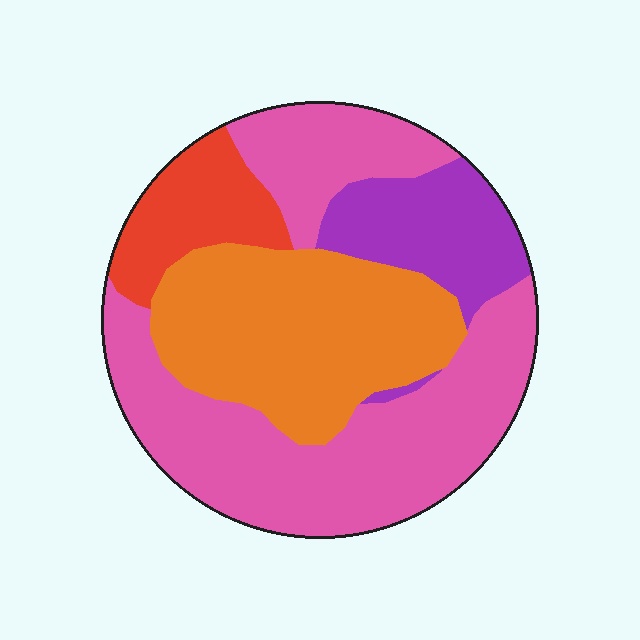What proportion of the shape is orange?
Orange covers about 30% of the shape.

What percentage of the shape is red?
Red covers around 10% of the shape.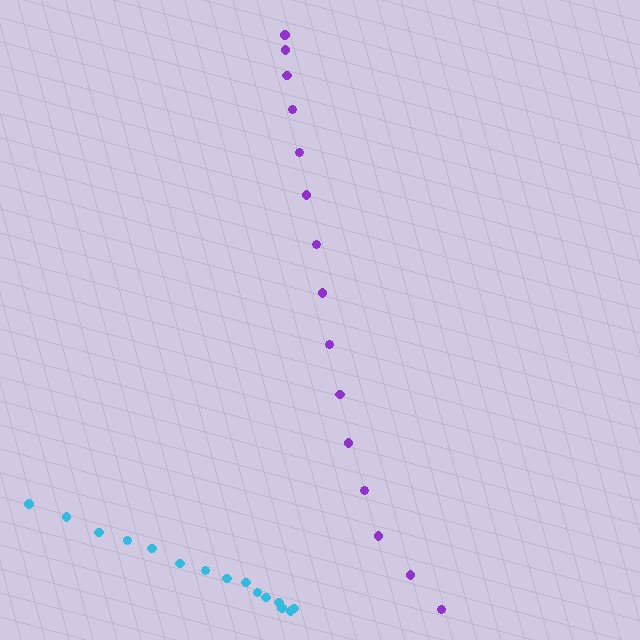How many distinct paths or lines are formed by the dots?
There are 2 distinct paths.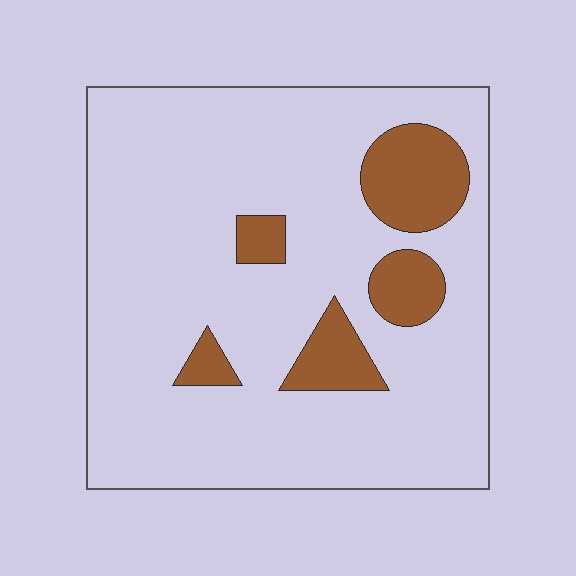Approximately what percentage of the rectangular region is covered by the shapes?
Approximately 15%.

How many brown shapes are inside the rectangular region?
5.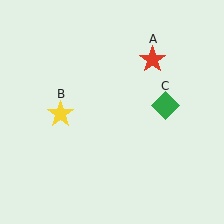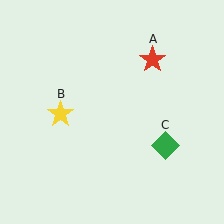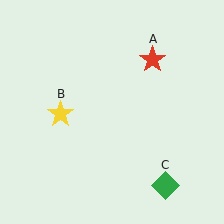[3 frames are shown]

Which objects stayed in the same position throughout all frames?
Red star (object A) and yellow star (object B) remained stationary.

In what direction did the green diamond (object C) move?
The green diamond (object C) moved down.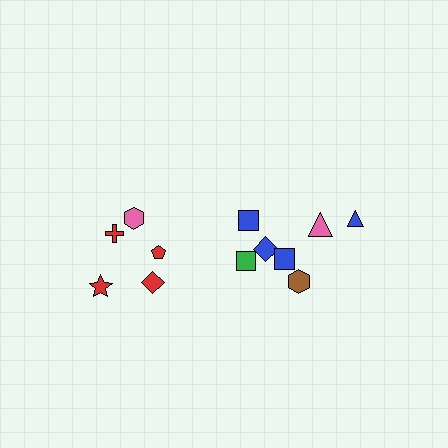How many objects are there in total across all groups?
There are 12 objects.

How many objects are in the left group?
There are 5 objects.